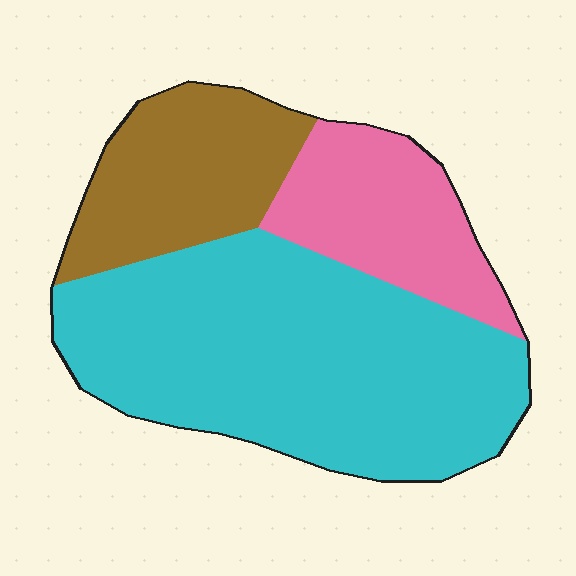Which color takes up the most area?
Cyan, at roughly 60%.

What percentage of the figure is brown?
Brown takes up less than a quarter of the figure.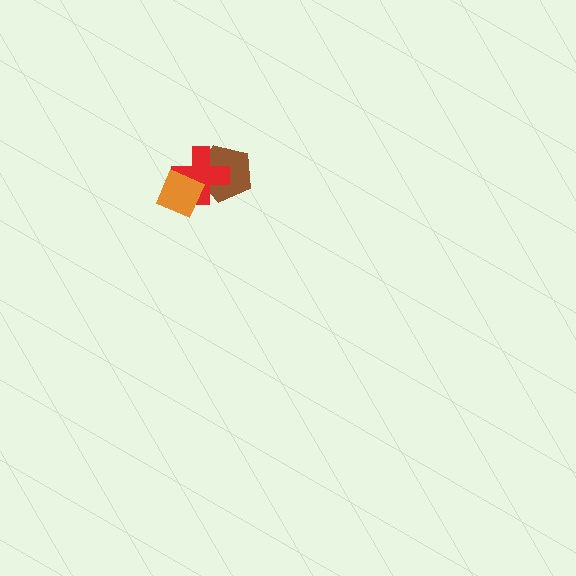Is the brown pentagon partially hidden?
Yes, it is partially covered by another shape.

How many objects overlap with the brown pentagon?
2 objects overlap with the brown pentagon.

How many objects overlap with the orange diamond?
2 objects overlap with the orange diamond.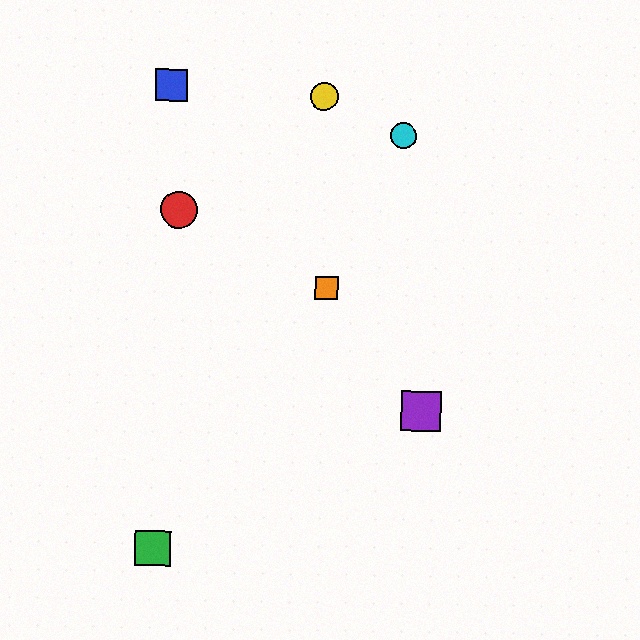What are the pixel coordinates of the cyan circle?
The cyan circle is at (404, 136).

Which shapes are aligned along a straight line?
The blue square, the purple square, the orange square are aligned along a straight line.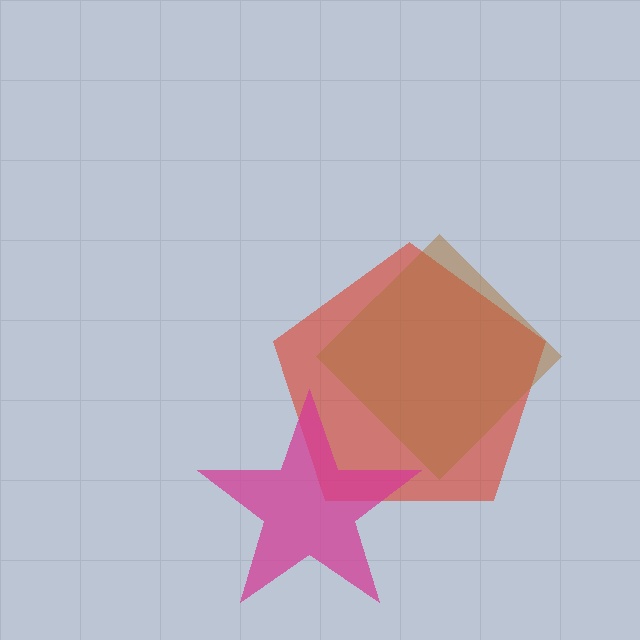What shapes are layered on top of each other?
The layered shapes are: a red pentagon, a brown diamond, a magenta star.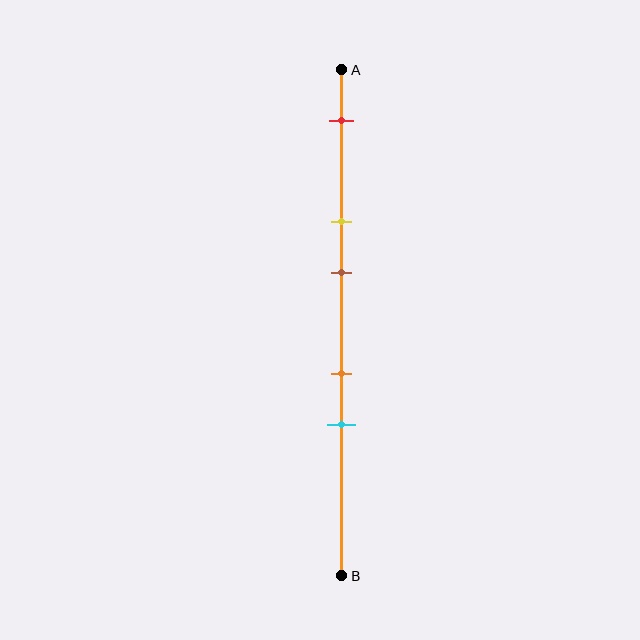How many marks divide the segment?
There are 5 marks dividing the segment.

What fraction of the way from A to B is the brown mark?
The brown mark is approximately 40% (0.4) of the way from A to B.